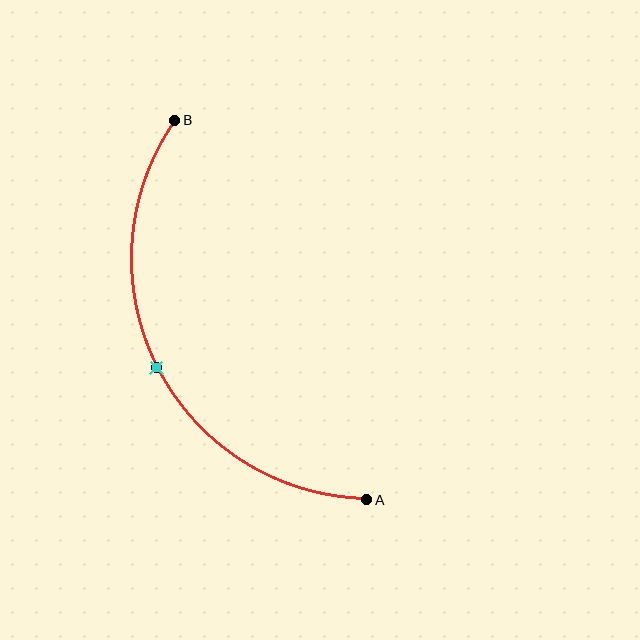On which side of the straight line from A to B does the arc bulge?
The arc bulges to the left of the straight line connecting A and B.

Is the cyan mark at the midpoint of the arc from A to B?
Yes. The cyan mark lies on the arc at equal arc-length from both A and B — it is the arc midpoint.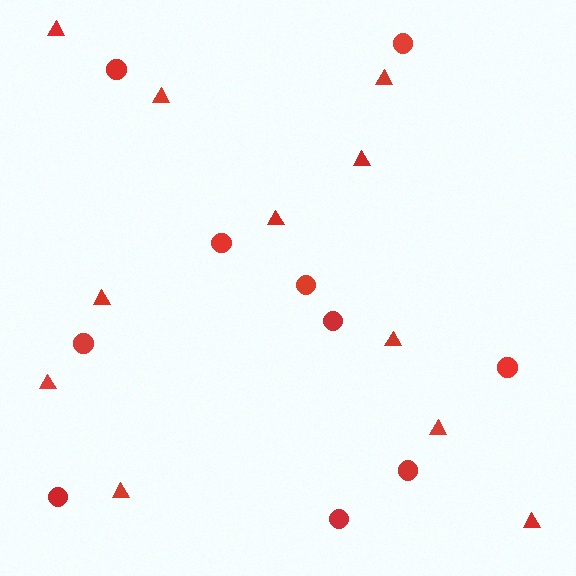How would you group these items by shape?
There are 2 groups: one group of triangles (11) and one group of circles (10).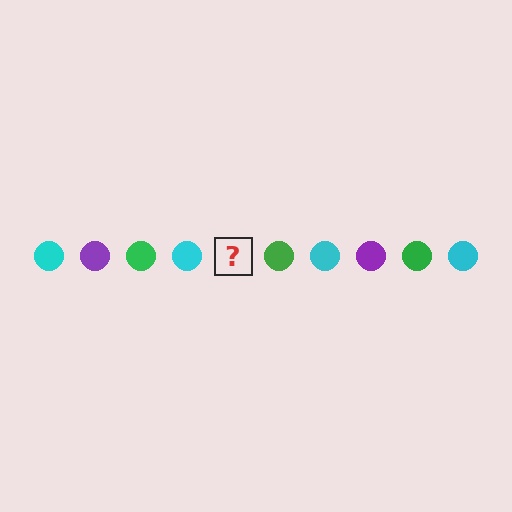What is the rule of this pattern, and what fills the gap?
The rule is that the pattern cycles through cyan, purple, green circles. The gap should be filled with a purple circle.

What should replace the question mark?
The question mark should be replaced with a purple circle.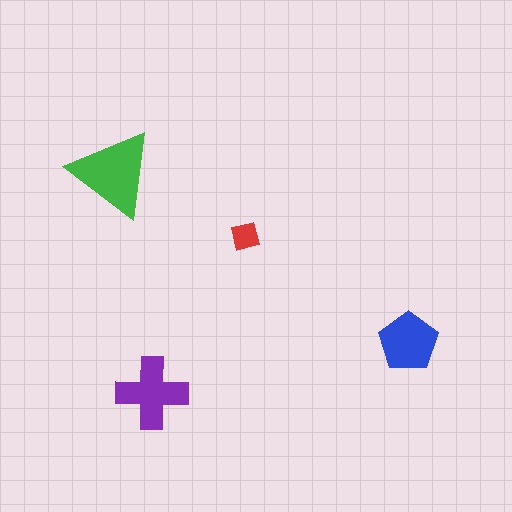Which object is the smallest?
The red square.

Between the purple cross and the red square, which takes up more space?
The purple cross.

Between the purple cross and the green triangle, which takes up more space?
The green triangle.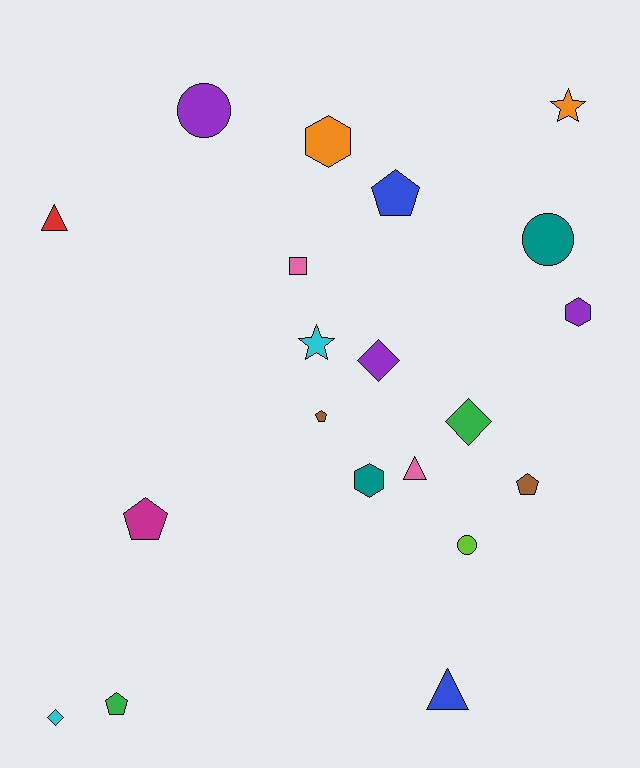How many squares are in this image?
There is 1 square.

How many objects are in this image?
There are 20 objects.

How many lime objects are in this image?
There is 1 lime object.